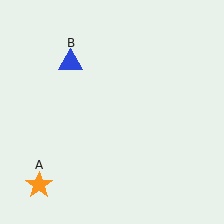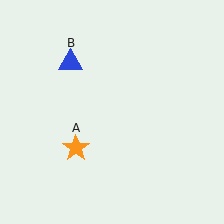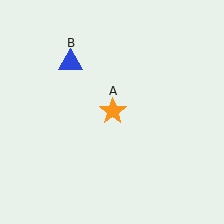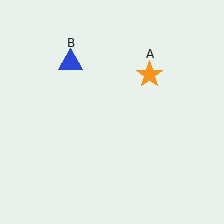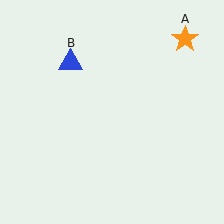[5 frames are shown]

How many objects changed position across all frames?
1 object changed position: orange star (object A).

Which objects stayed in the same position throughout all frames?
Blue triangle (object B) remained stationary.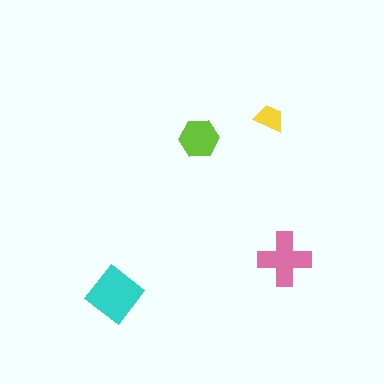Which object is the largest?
The cyan diamond.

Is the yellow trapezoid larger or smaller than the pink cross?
Smaller.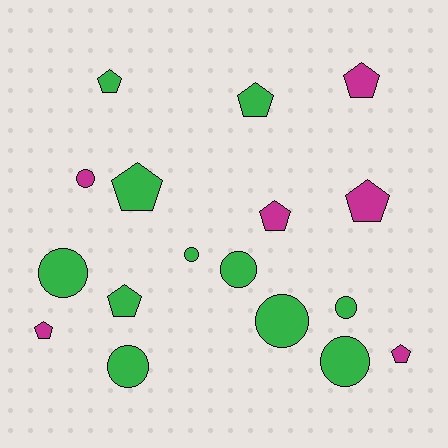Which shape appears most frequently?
Pentagon, with 9 objects.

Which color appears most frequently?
Green, with 11 objects.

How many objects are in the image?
There are 17 objects.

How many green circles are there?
There are 7 green circles.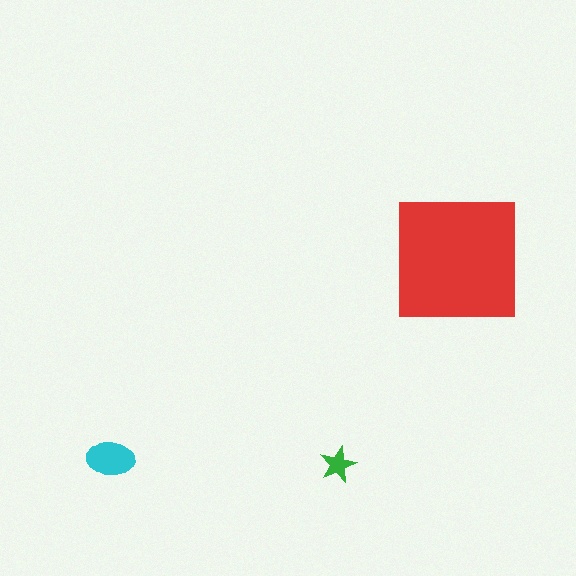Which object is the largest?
The red square.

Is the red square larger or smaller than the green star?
Larger.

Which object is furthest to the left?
The cyan ellipse is leftmost.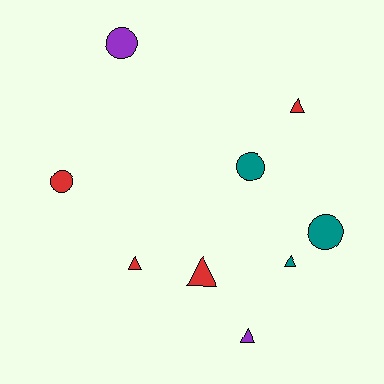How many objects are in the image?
There are 9 objects.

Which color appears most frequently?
Red, with 4 objects.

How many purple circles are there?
There is 1 purple circle.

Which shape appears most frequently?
Triangle, with 5 objects.